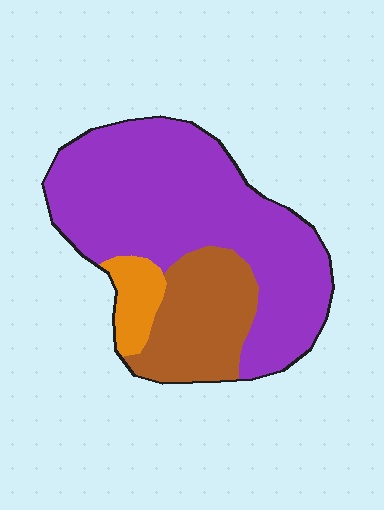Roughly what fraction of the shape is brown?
Brown takes up about one quarter (1/4) of the shape.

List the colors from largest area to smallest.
From largest to smallest: purple, brown, orange.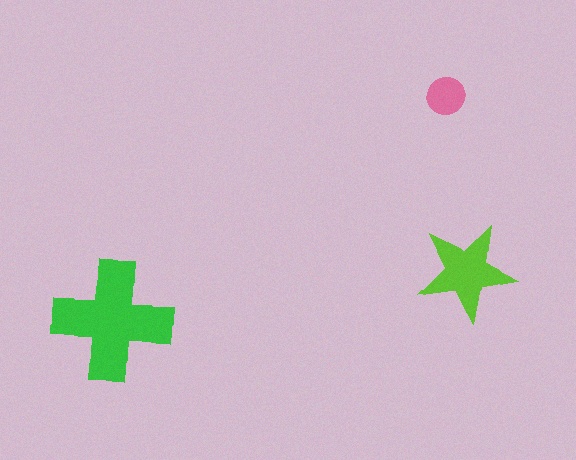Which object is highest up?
The pink circle is topmost.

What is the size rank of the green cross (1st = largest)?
1st.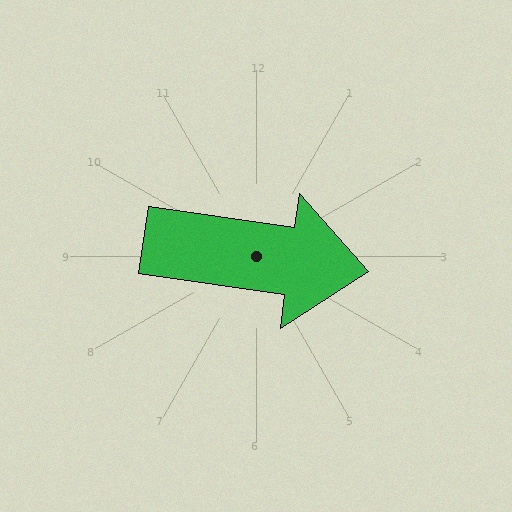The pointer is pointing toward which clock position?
Roughly 3 o'clock.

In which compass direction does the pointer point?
East.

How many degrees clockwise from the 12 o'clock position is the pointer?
Approximately 98 degrees.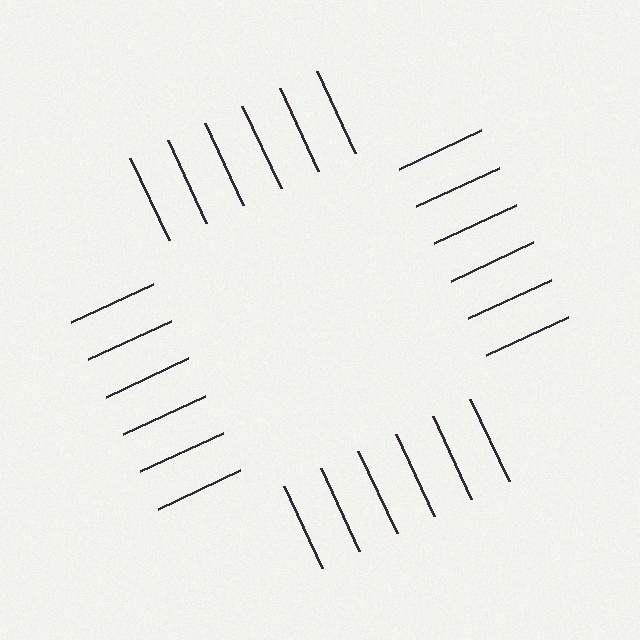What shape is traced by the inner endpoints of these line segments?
An illusory square — the line segments terminate on its edges but no continuous stroke is drawn.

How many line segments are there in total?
24 — 6 along each of the 4 edges.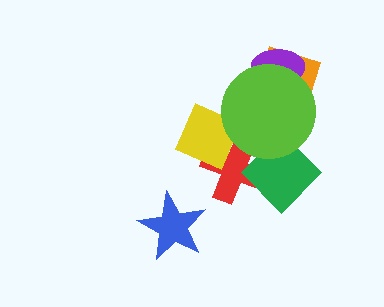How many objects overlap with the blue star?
0 objects overlap with the blue star.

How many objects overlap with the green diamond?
2 objects overlap with the green diamond.